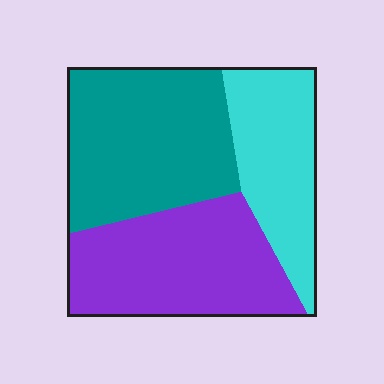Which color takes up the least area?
Cyan, at roughly 25%.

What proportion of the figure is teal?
Teal covers 39% of the figure.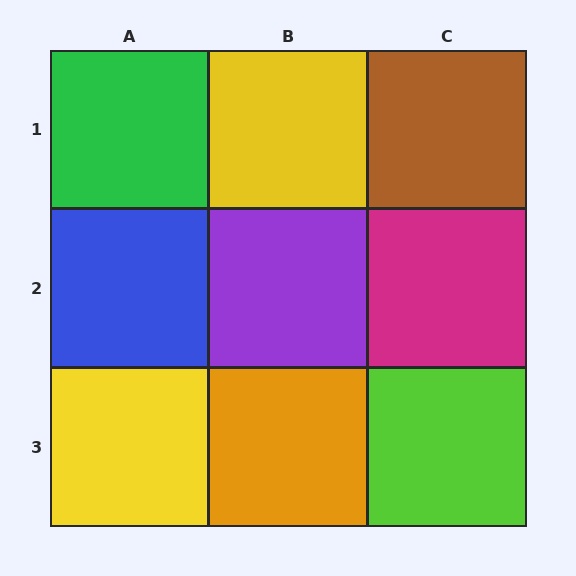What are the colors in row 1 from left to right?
Green, yellow, brown.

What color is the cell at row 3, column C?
Lime.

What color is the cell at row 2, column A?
Blue.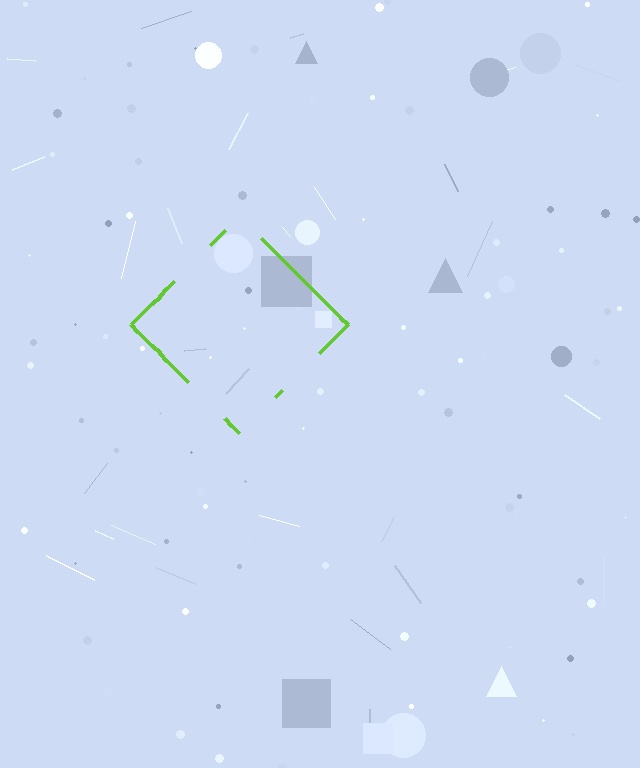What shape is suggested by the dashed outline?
The dashed outline suggests a diamond.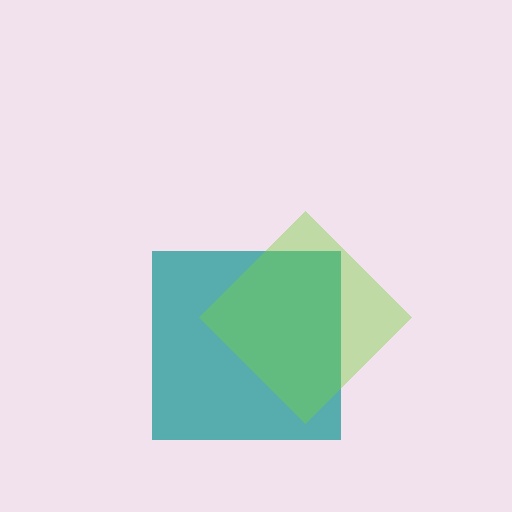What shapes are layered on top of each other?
The layered shapes are: a teal square, a lime diamond.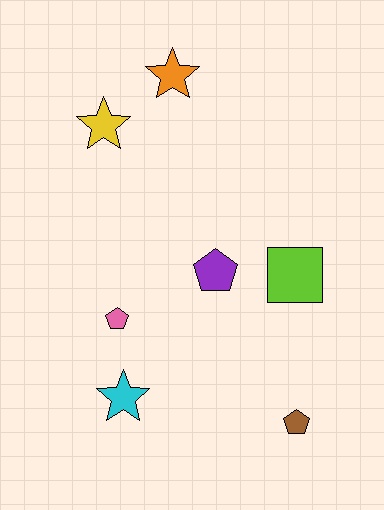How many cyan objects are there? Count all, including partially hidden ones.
There is 1 cyan object.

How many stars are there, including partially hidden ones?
There are 3 stars.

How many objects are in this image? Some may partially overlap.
There are 7 objects.